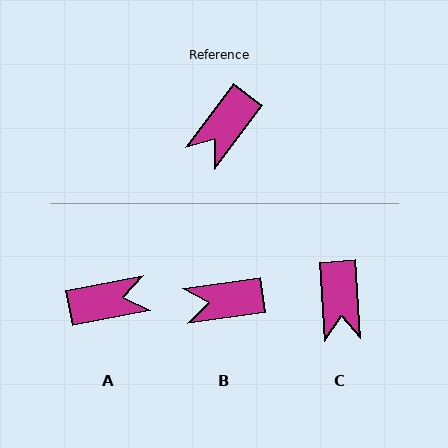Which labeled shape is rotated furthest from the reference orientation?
A, about 137 degrees away.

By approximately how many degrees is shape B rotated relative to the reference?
Approximately 45 degrees clockwise.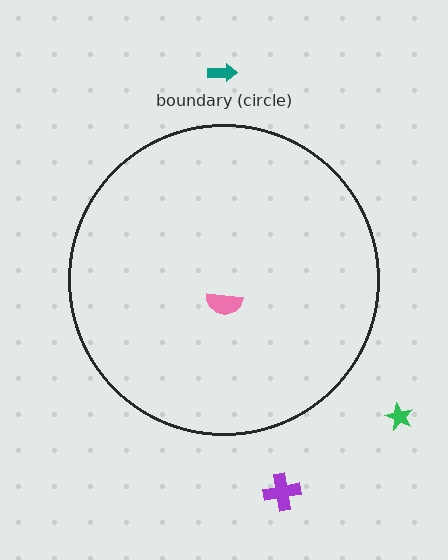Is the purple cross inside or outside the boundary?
Outside.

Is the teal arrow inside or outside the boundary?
Outside.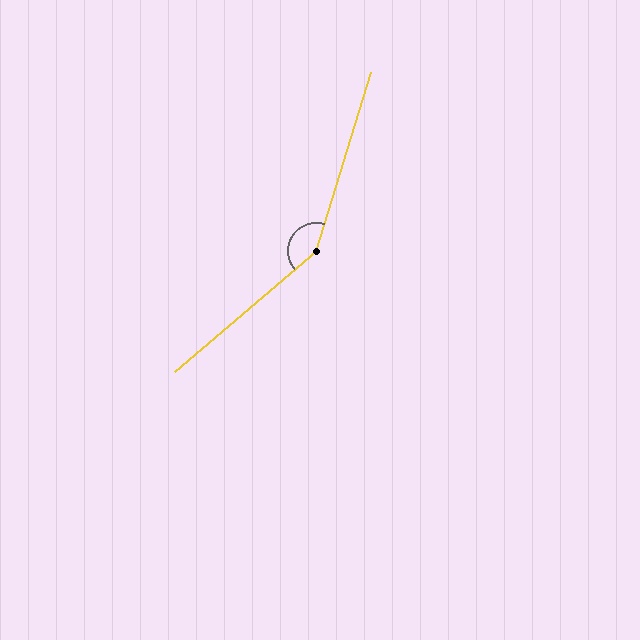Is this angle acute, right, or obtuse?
It is obtuse.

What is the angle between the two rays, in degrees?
Approximately 148 degrees.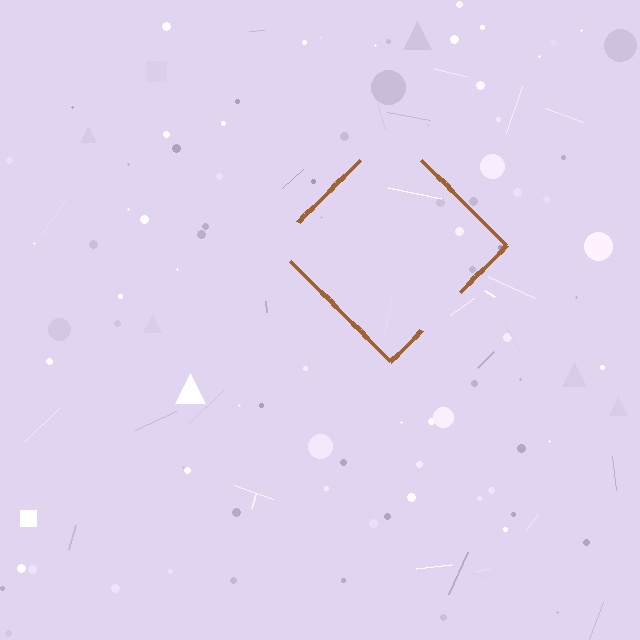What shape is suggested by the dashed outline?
The dashed outline suggests a diamond.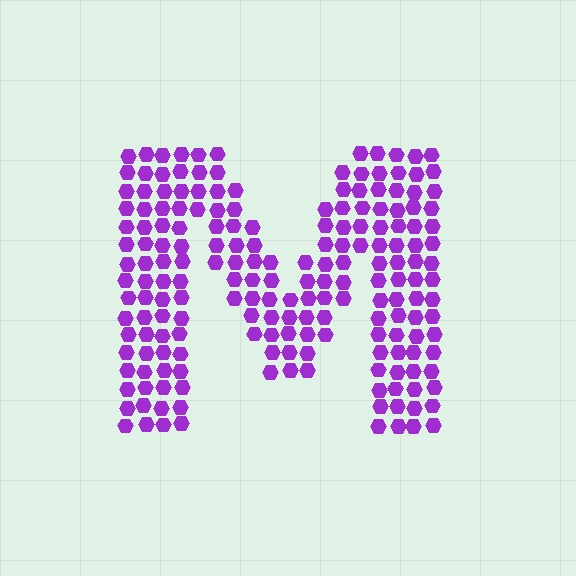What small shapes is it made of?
It is made of small hexagons.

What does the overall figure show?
The overall figure shows the letter M.